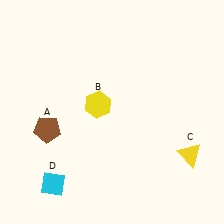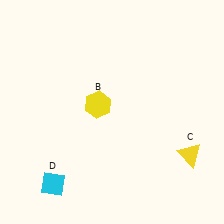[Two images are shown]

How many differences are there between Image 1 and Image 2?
There is 1 difference between the two images.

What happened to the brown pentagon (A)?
The brown pentagon (A) was removed in Image 2. It was in the bottom-left area of Image 1.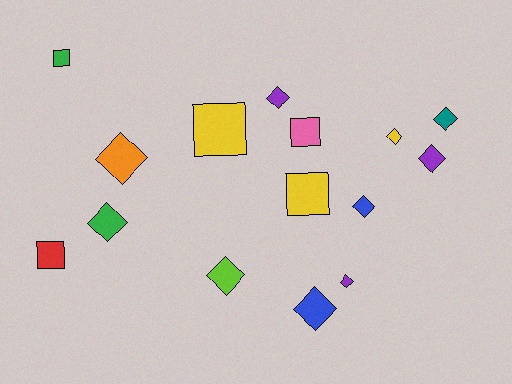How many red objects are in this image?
There is 1 red object.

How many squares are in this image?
There are 5 squares.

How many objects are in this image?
There are 15 objects.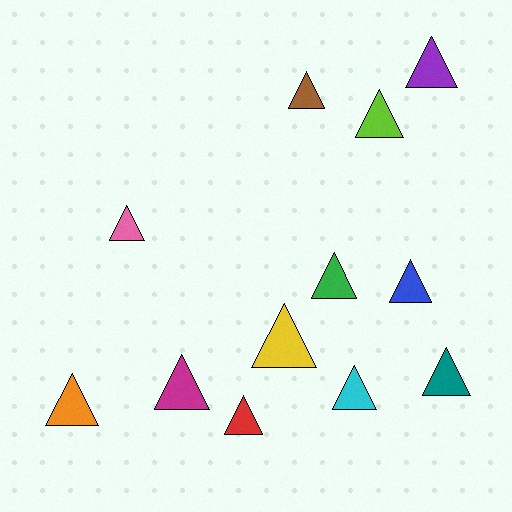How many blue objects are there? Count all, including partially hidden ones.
There is 1 blue object.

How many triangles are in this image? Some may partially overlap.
There are 12 triangles.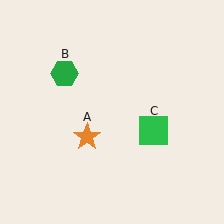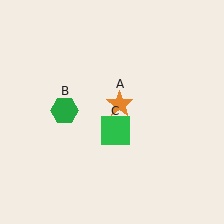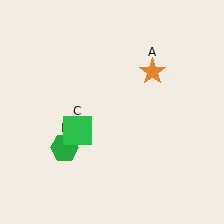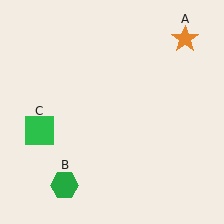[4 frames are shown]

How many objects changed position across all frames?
3 objects changed position: orange star (object A), green hexagon (object B), green square (object C).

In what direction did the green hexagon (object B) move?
The green hexagon (object B) moved down.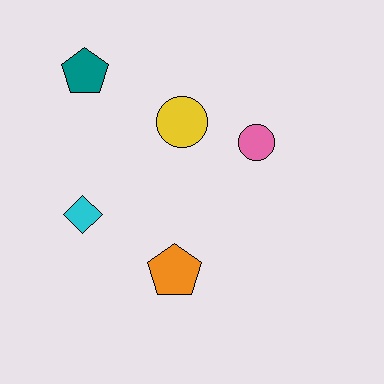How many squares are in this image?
There are no squares.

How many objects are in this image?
There are 5 objects.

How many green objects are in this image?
There are no green objects.